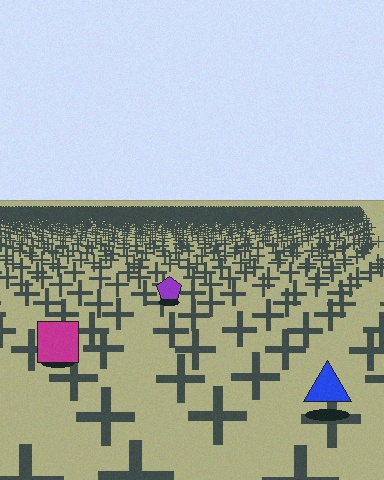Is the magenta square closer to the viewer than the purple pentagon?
Yes. The magenta square is closer — you can tell from the texture gradient: the ground texture is coarser near it.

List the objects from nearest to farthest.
From nearest to farthest: the blue triangle, the magenta square, the purple pentagon.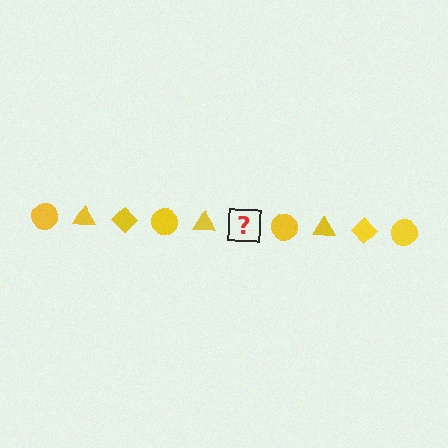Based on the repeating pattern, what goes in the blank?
The blank should be a yellow diamond.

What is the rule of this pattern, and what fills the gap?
The rule is that the pattern cycles through circle, triangle, diamond shapes in yellow. The gap should be filled with a yellow diamond.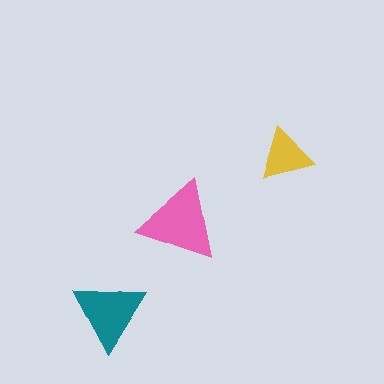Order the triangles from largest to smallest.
the pink one, the teal one, the yellow one.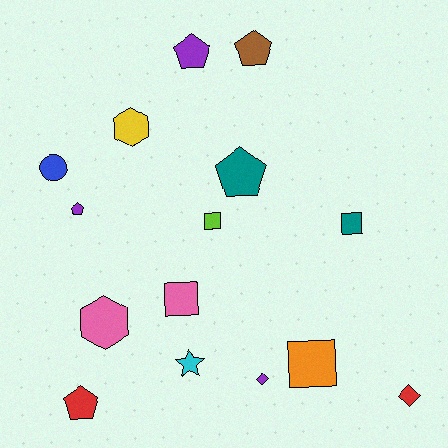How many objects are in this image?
There are 15 objects.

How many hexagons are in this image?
There are 2 hexagons.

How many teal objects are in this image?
There are 2 teal objects.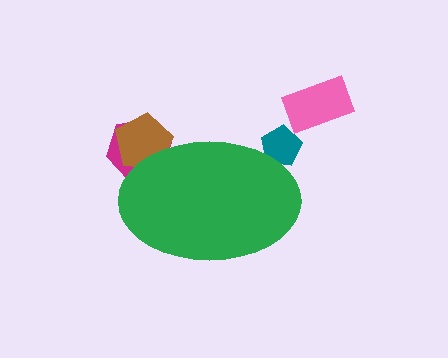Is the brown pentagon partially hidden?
Yes, the brown pentagon is partially hidden behind the green ellipse.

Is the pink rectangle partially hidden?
No, the pink rectangle is fully visible.